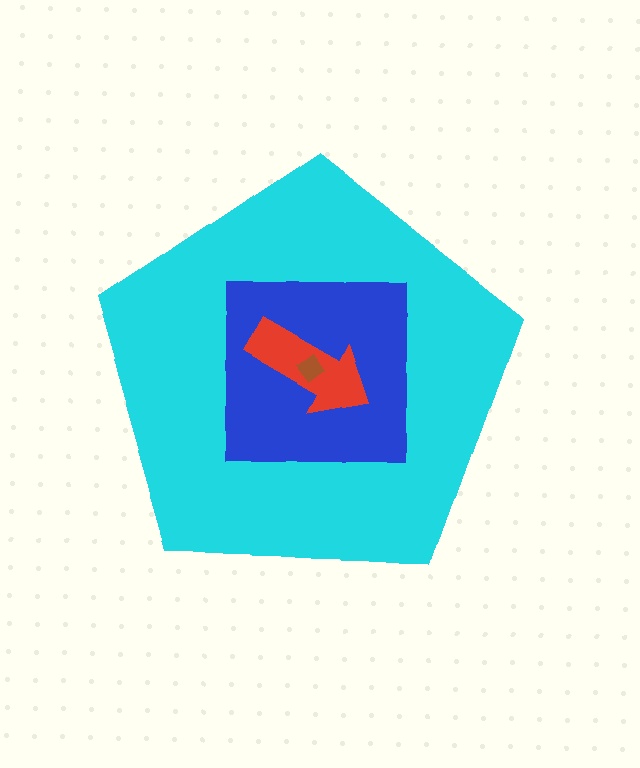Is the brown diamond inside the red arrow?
Yes.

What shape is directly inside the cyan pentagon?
The blue square.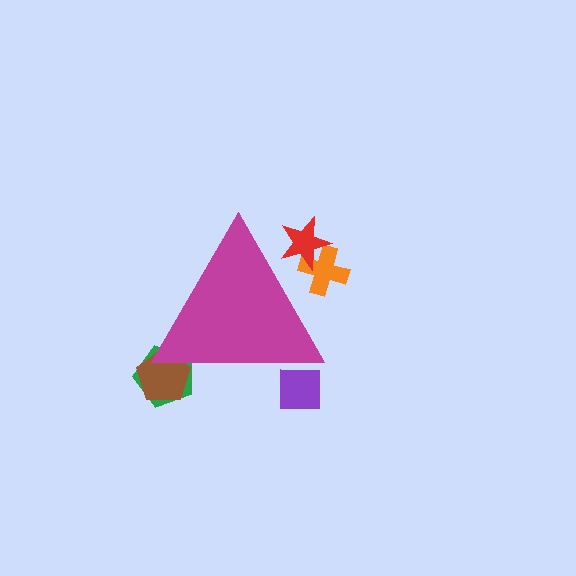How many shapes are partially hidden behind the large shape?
5 shapes are partially hidden.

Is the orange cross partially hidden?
Yes, the orange cross is partially hidden behind the magenta triangle.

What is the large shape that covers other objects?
A magenta triangle.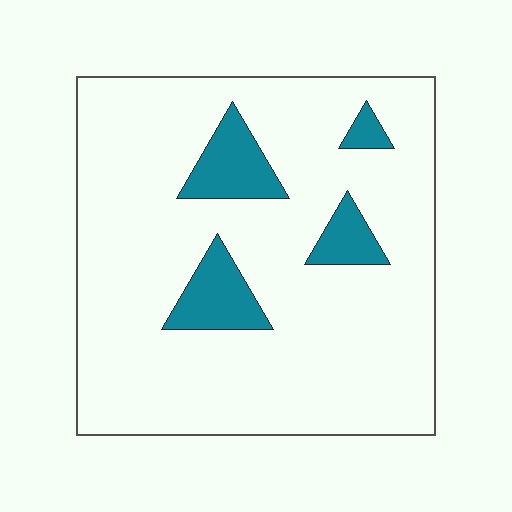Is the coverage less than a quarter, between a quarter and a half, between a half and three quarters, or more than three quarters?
Less than a quarter.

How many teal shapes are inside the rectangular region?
4.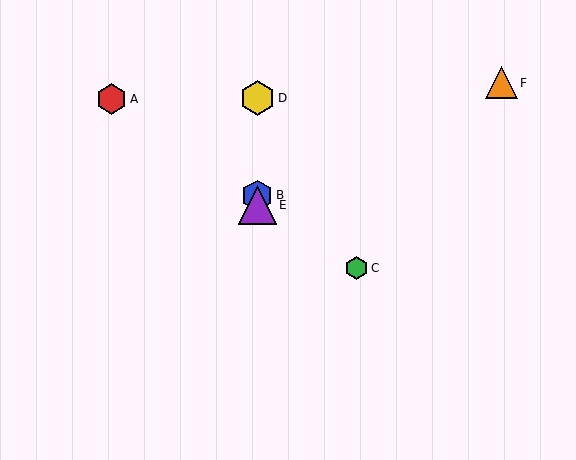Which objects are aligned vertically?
Objects B, D, E are aligned vertically.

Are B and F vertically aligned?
No, B is at x≈257 and F is at x≈501.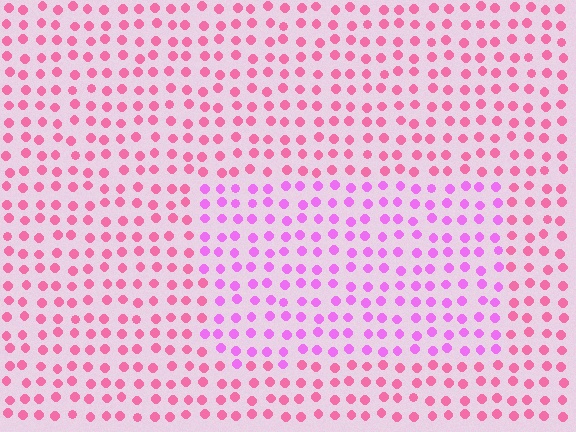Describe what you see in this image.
The image is filled with small pink elements in a uniform arrangement. A rectangle-shaped region is visible where the elements are tinted to a slightly different hue, forming a subtle color boundary.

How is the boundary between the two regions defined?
The boundary is defined purely by a slight shift in hue (about 36 degrees). Spacing, size, and orientation are identical on both sides.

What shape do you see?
I see a rectangle.